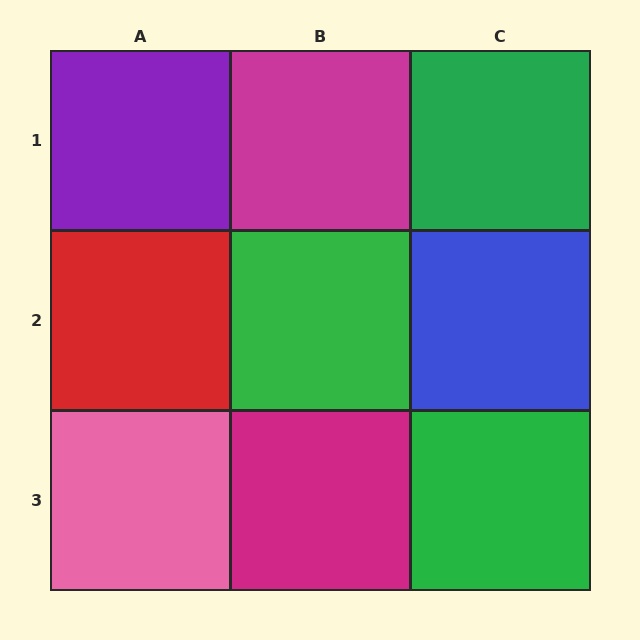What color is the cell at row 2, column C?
Blue.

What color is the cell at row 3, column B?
Magenta.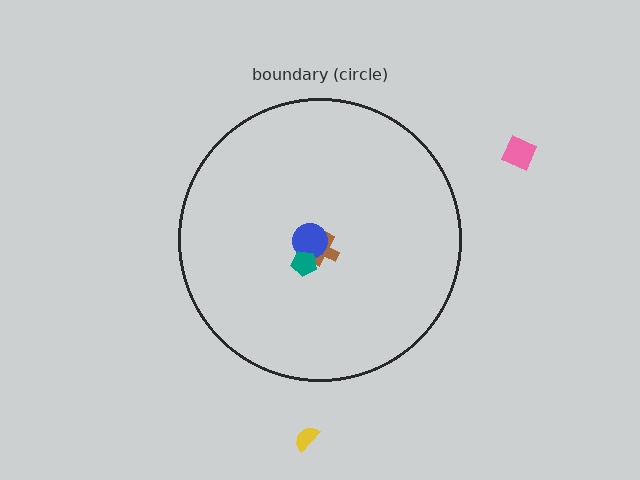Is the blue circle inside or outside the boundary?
Inside.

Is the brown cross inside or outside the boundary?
Inside.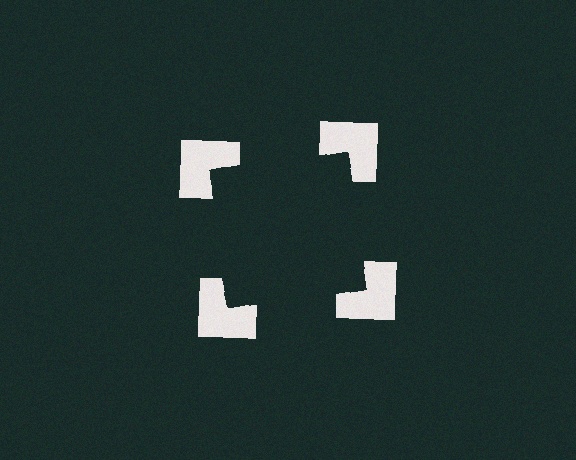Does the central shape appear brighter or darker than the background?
It typically appears slightly darker than the background, even though no actual brightness change is drawn.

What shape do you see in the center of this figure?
An illusory square — its edges are inferred from the aligned wedge cuts in the notched squares, not physically drawn.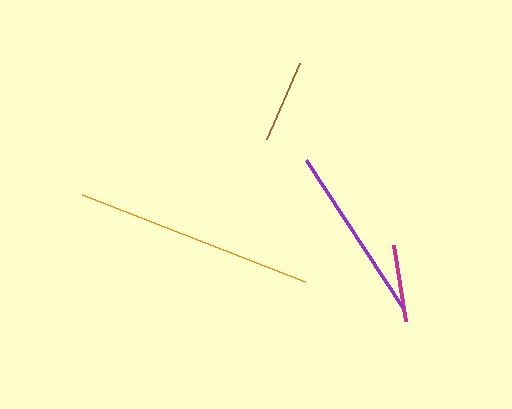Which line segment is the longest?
The orange line is the longest at approximately 239 pixels.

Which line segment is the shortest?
The magenta line is the shortest at approximately 78 pixels.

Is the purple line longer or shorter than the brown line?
The purple line is longer than the brown line.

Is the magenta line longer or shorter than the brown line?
The brown line is longer than the magenta line.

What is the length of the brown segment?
The brown segment is approximately 83 pixels long.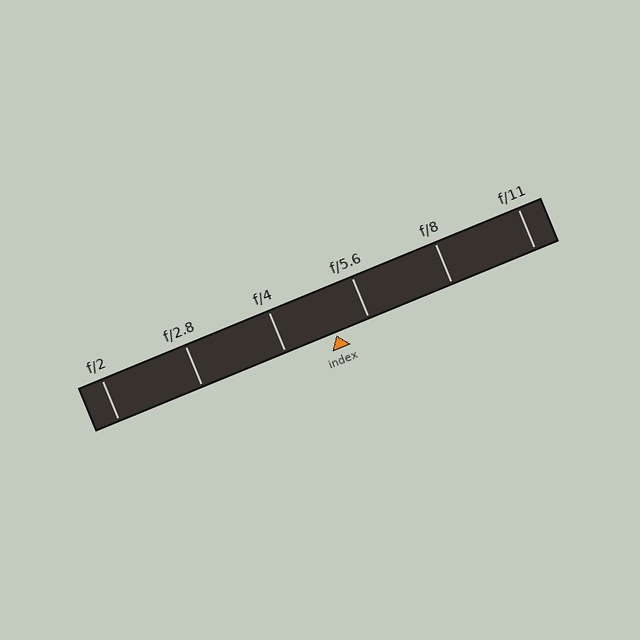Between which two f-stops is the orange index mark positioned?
The index mark is between f/4 and f/5.6.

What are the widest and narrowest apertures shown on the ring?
The widest aperture shown is f/2 and the narrowest is f/11.